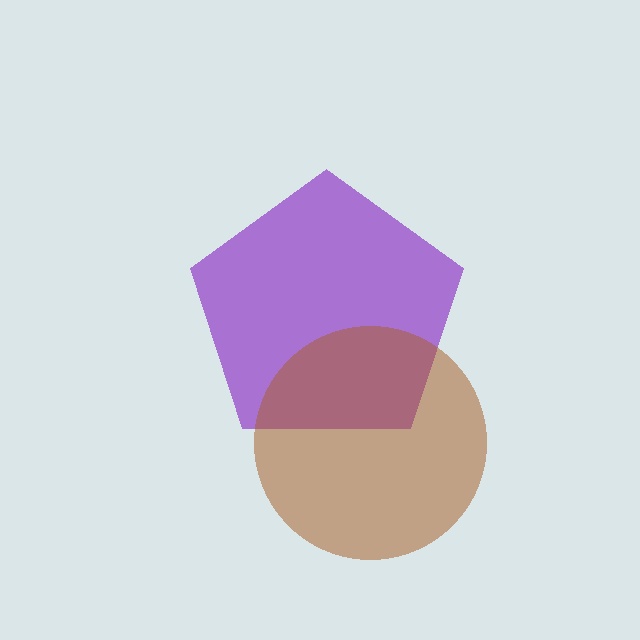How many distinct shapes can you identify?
There are 2 distinct shapes: a purple pentagon, a brown circle.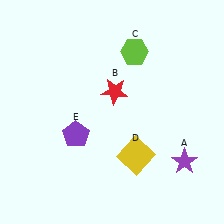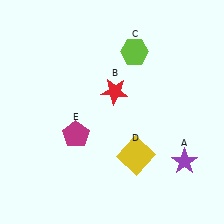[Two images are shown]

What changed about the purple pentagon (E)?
In Image 1, E is purple. In Image 2, it changed to magenta.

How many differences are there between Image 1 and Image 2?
There is 1 difference between the two images.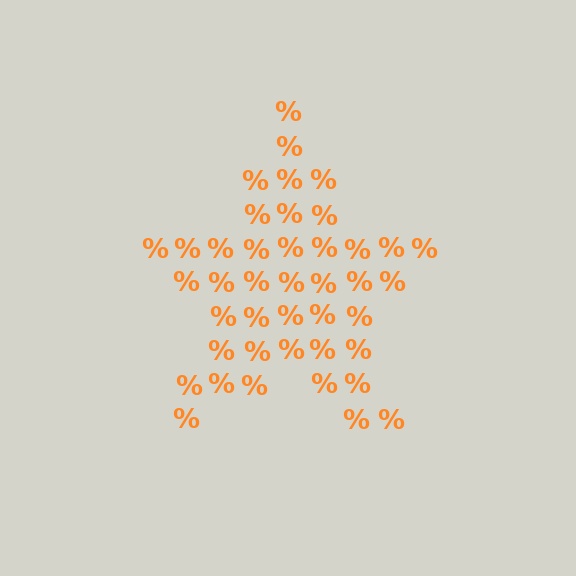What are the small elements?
The small elements are percent signs.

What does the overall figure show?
The overall figure shows a star.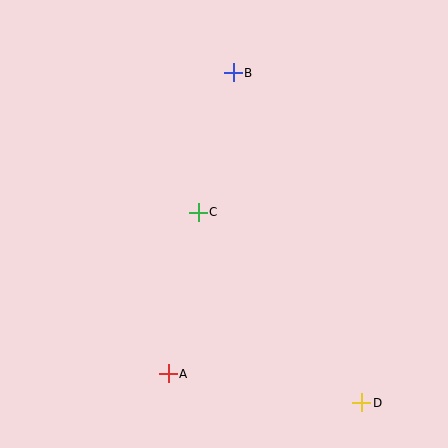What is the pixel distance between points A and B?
The distance between A and B is 308 pixels.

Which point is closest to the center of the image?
Point C at (198, 212) is closest to the center.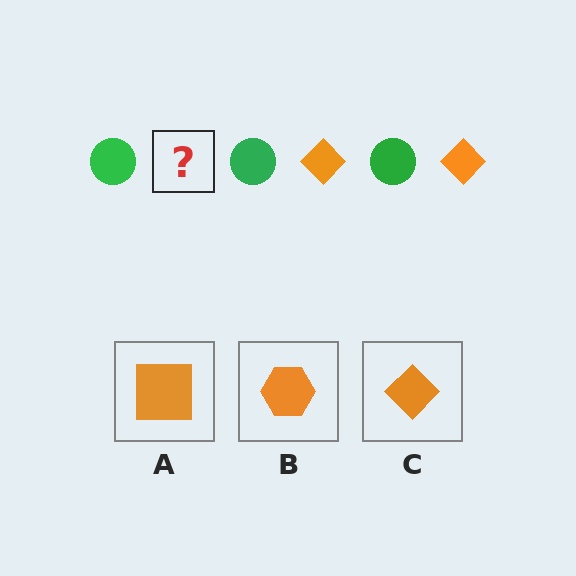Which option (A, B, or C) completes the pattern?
C.